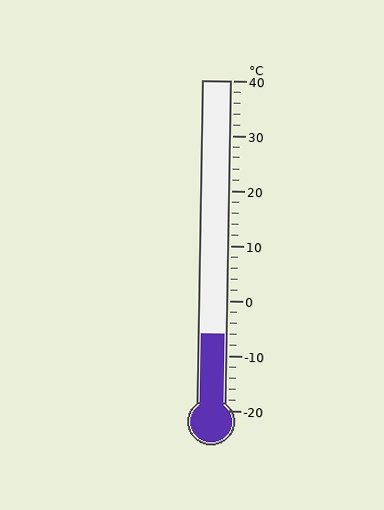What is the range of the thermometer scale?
The thermometer scale ranges from -20°C to 40°C.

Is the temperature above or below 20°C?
The temperature is below 20°C.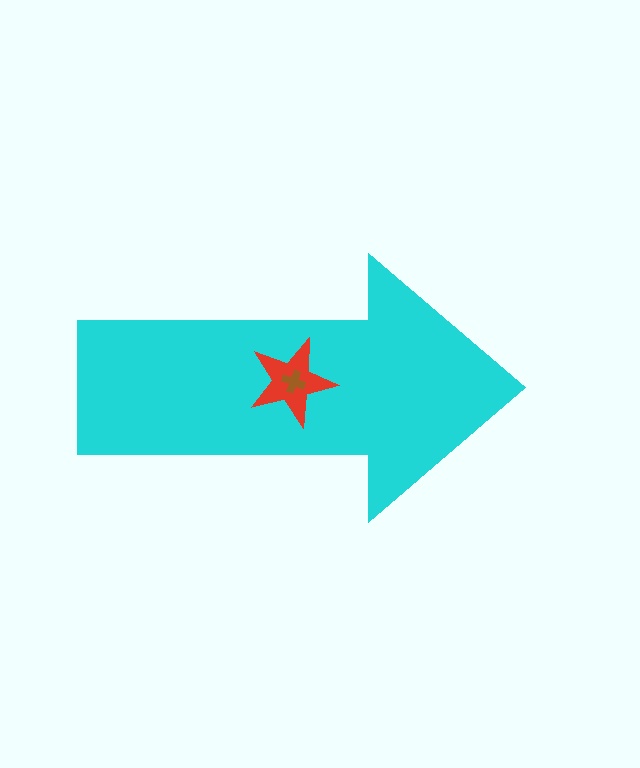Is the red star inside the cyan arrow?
Yes.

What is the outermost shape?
The cyan arrow.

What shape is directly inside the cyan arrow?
The red star.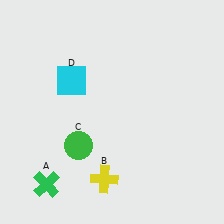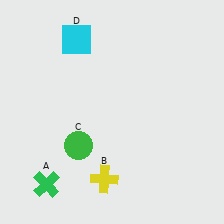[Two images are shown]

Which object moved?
The cyan square (D) moved up.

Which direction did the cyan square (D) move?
The cyan square (D) moved up.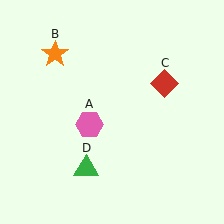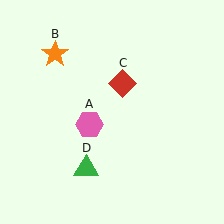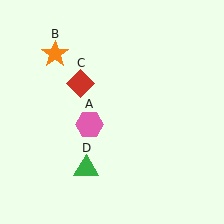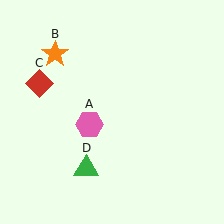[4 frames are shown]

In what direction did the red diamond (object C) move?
The red diamond (object C) moved left.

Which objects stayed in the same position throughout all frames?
Pink hexagon (object A) and orange star (object B) and green triangle (object D) remained stationary.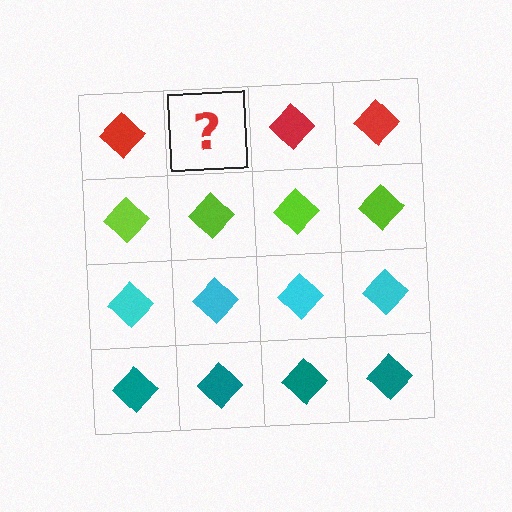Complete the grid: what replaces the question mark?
The question mark should be replaced with a red diamond.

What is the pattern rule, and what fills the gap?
The rule is that each row has a consistent color. The gap should be filled with a red diamond.